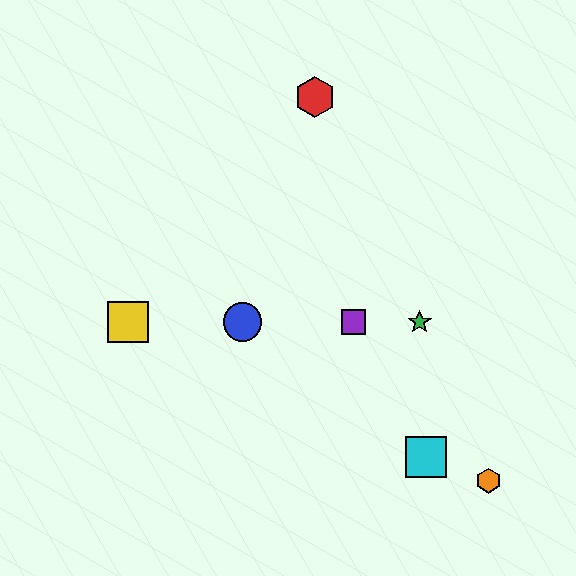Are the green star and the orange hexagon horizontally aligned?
No, the green star is at y≈322 and the orange hexagon is at y≈481.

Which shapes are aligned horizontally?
The blue circle, the green star, the yellow square, the purple square are aligned horizontally.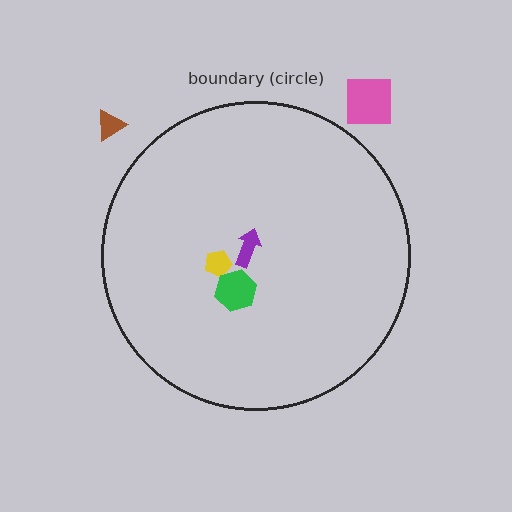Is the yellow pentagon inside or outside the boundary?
Inside.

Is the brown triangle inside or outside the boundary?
Outside.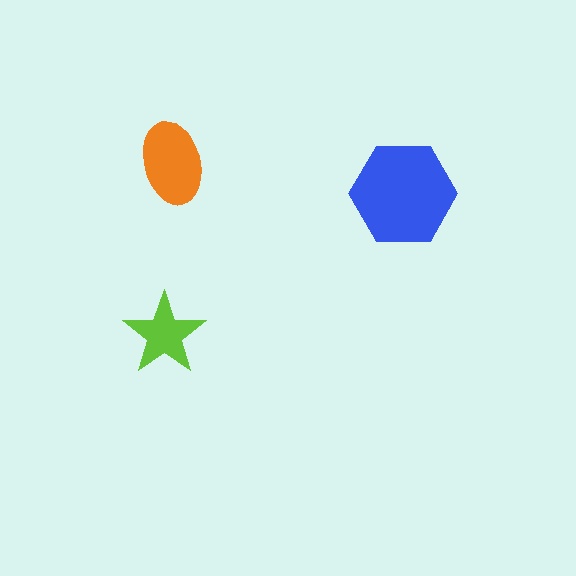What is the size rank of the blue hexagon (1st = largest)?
1st.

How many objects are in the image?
There are 3 objects in the image.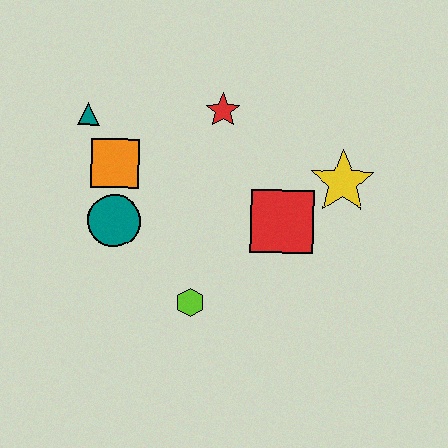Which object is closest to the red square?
The yellow star is closest to the red square.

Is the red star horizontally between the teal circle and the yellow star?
Yes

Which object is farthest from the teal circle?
The yellow star is farthest from the teal circle.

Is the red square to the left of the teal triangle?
No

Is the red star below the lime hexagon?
No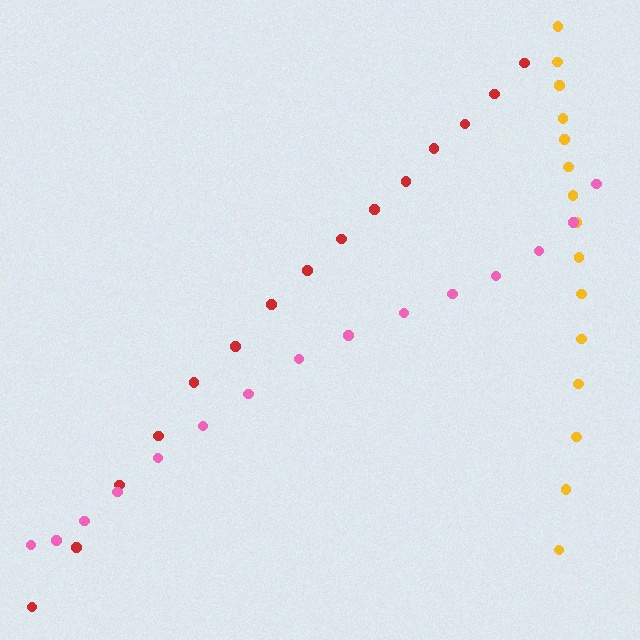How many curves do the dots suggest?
There are 3 distinct paths.